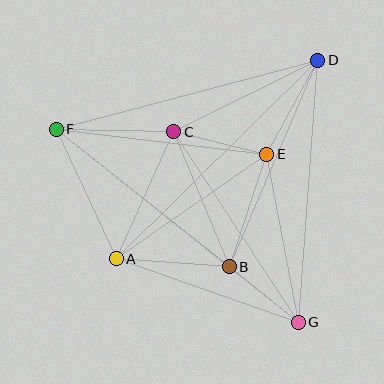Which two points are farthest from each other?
Points F and G are farthest from each other.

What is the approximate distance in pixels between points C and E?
The distance between C and E is approximately 96 pixels.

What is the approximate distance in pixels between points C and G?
The distance between C and G is approximately 227 pixels.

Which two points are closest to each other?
Points B and G are closest to each other.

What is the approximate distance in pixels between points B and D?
The distance between B and D is approximately 225 pixels.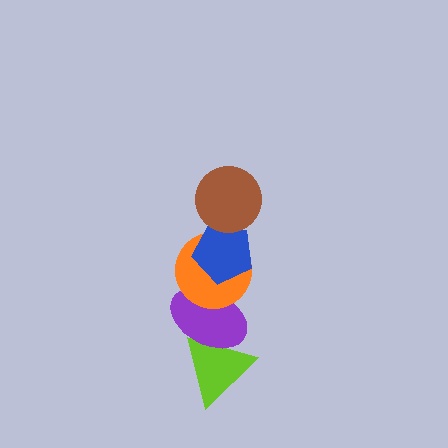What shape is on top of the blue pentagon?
The brown circle is on top of the blue pentagon.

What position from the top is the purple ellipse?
The purple ellipse is 4th from the top.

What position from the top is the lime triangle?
The lime triangle is 5th from the top.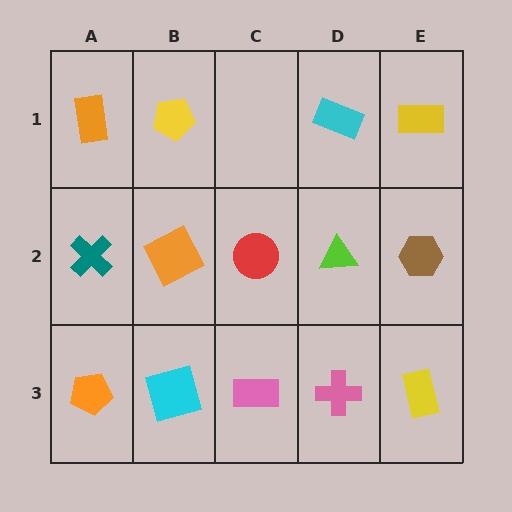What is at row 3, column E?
A yellow rectangle.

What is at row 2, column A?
A teal cross.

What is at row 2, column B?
An orange square.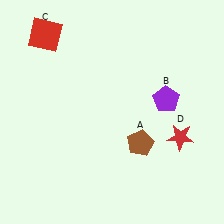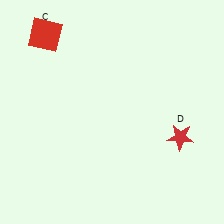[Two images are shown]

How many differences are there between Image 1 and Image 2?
There are 2 differences between the two images.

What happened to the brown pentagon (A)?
The brown pentagon (A) was removed in Image 2. It was in the bottom-right area of Image 1.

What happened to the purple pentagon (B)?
The purple pentagon (B) was removed in Image 2. It was in the top-right area of Image 1.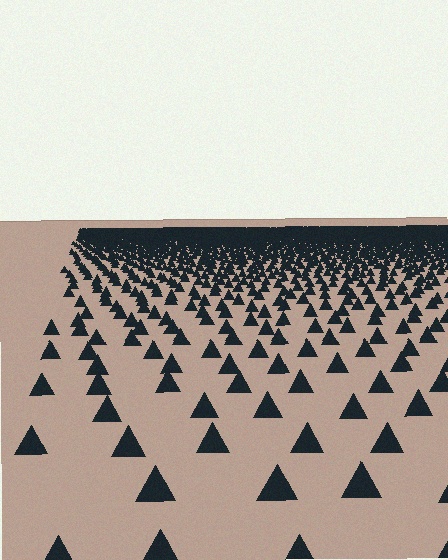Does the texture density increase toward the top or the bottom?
Density increases toward the top.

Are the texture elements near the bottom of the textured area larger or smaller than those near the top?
Larger. Near the bottom, elements are closer to the viewer and appear at a bigger on-screen size.